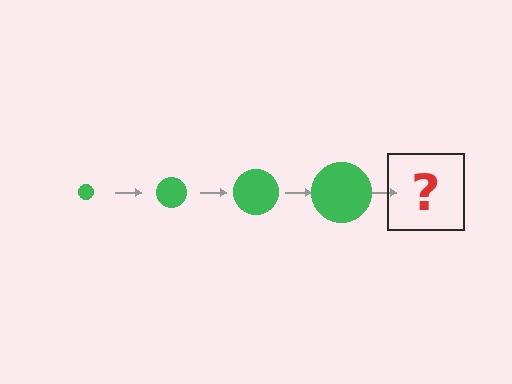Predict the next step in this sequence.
The next step is a green circle, larger than the previous one.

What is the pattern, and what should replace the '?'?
The pattern is that the circle gets progressively larger each step. The '?' should be a green circle, larger than the previous one.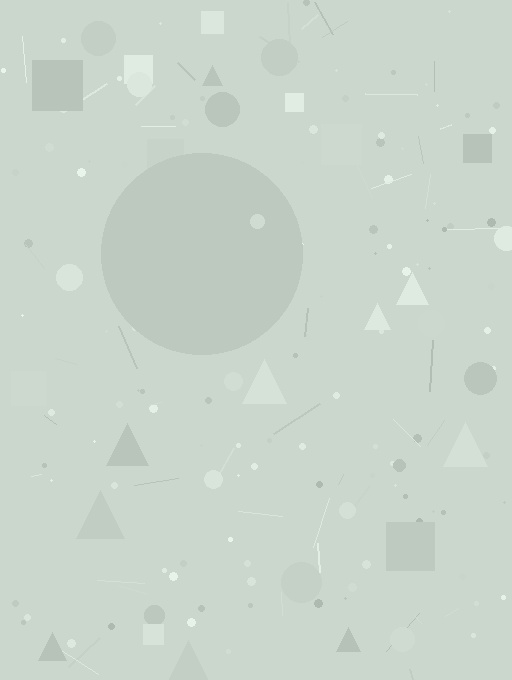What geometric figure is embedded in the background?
A circle is embedded in the background.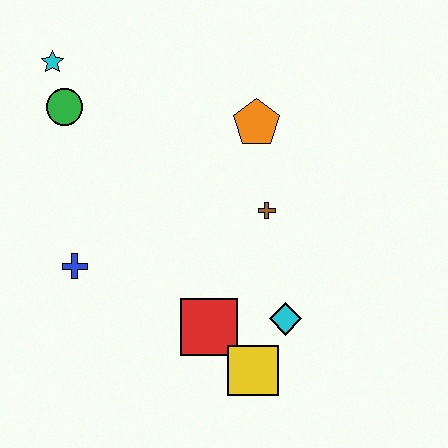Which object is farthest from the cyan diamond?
The cyan star is farthest from the cyan diamond.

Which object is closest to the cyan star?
The green circle is closest to the cyan star.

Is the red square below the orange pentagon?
Yes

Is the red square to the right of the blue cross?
Yes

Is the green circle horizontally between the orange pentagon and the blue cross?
No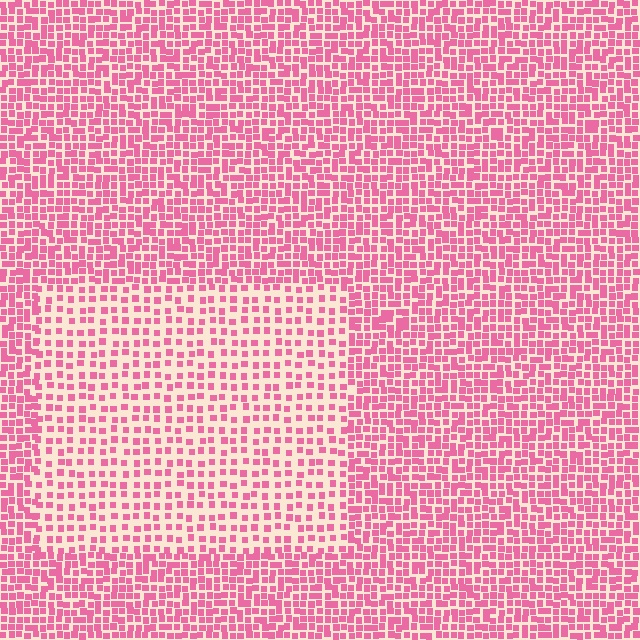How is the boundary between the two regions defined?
The boundary is defined by a change in element density (approximately 1.9x ratio). All elements are the same color, size, and shape.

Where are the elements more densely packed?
The elements are more densely packed outside the rectangle boundary.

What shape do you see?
I see a rectangle.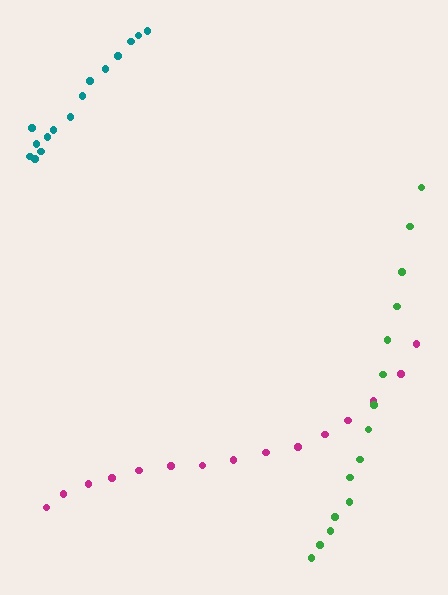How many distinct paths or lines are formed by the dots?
There are 3 distinct paths.